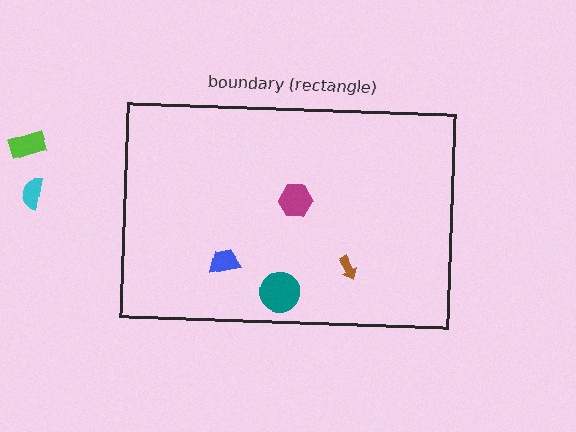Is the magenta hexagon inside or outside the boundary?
Inside.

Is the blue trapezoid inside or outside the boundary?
Inside.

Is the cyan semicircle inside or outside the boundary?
Outside.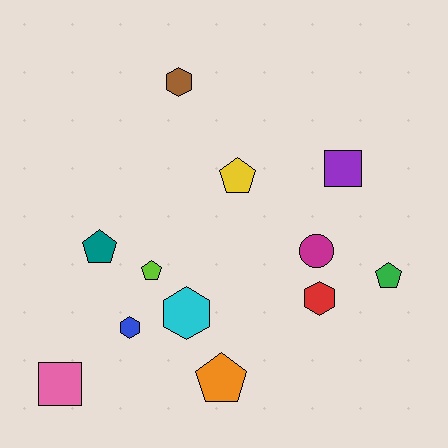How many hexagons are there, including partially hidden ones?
There are 4 hexagons.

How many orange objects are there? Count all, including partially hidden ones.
There is 1 orange object.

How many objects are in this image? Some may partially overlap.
There are 12 objects.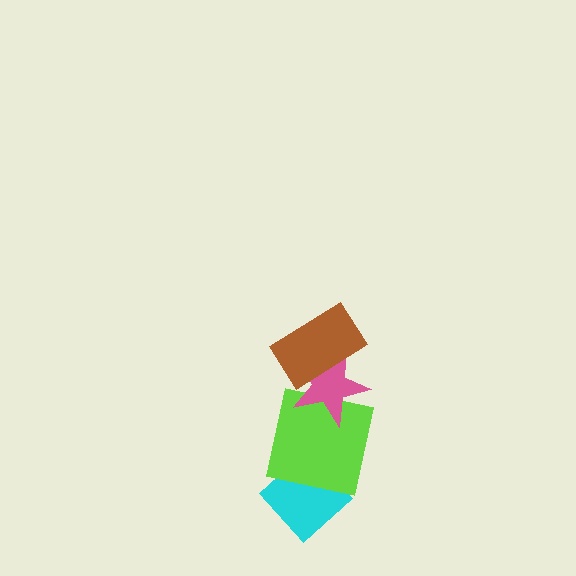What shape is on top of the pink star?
The brown rectangle is on top of the pink star.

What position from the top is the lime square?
The lime square is 3rd from the top.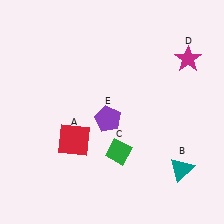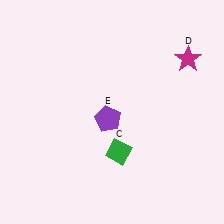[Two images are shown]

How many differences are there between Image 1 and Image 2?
There are 2 differences between the two images.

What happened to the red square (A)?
The red square (A) was removed in Image 2. It was in the bottom-left area of Image 1.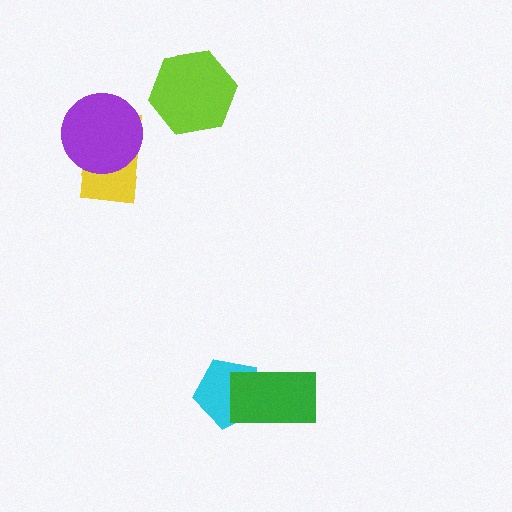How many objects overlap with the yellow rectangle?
1 object overlaps with the yellow rectangle.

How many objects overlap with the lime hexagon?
0 objects overlap with the lime hexagon.